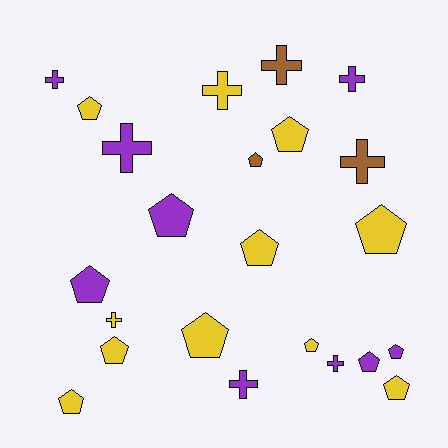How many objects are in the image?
There are 23 objects.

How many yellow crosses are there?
There are 2 yellow crosses.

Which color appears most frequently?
Yellow, with 11 objects.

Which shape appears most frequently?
Pentagon, with 14 objects.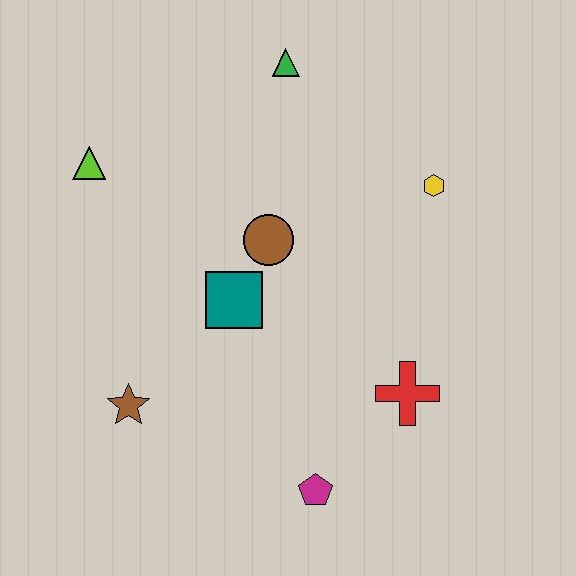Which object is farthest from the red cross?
The lime triangle is farthest from the red cross.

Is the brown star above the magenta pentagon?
Yes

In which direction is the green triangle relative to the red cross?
The green triangle is above the red cross.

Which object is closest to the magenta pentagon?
The red cross is closest to the magenta pentagon.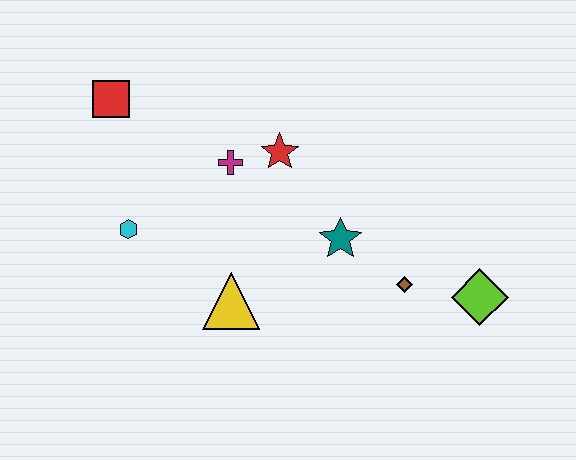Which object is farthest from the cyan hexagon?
The lime diamond is farthest from the cyan hexagon.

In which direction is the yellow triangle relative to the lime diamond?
The yellow triangle is to the left of the lime diamond.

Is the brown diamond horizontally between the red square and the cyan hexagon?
No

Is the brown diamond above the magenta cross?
No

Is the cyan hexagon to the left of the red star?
Yes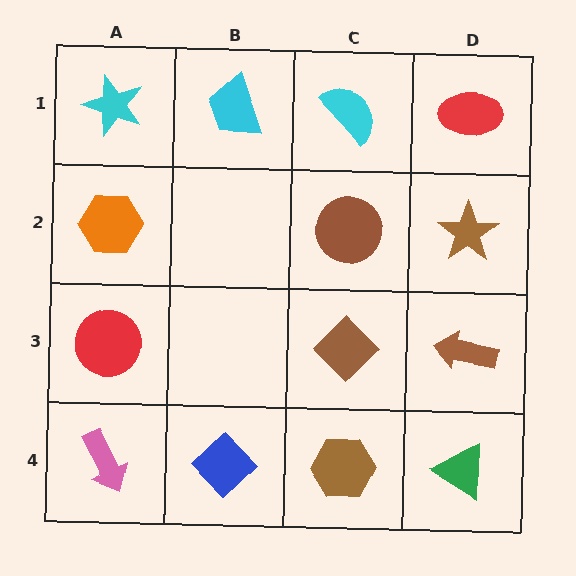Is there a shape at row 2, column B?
No, that cell is empty.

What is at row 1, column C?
A cyan semicircle.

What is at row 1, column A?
A cyan star.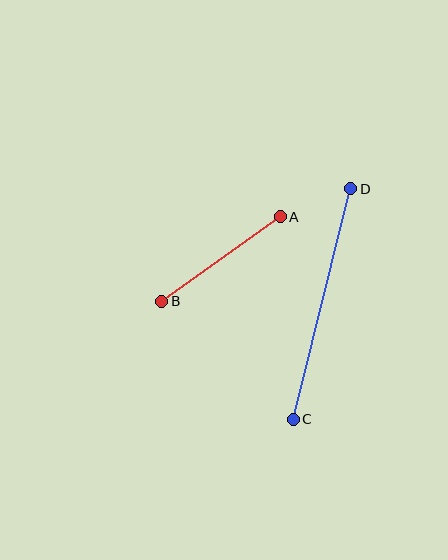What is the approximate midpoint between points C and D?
The midpoint is at approximately (322, 304) pixels.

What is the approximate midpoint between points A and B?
The midpoint is at approximately (221, 259) pixels.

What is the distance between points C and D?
The distance is approximately 238 pixels.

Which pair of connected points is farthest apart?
Points C and D are farthest apart.